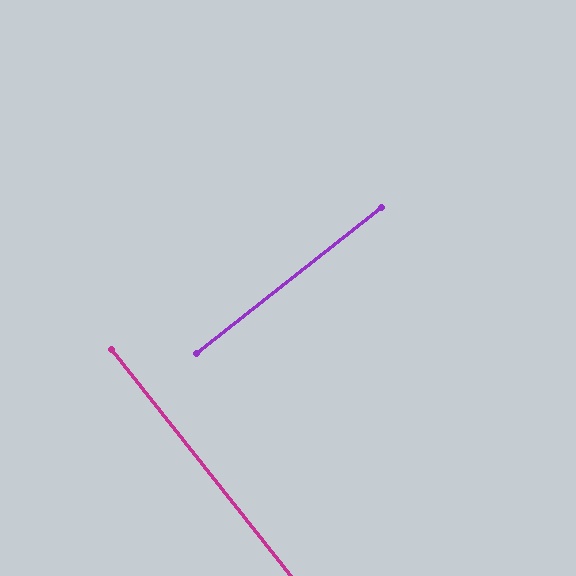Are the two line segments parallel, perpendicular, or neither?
Perpendicular — they meet at approximately 90°.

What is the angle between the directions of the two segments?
Approximately 90 degrees.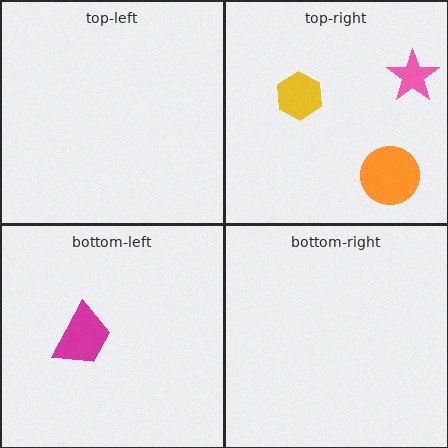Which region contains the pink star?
The top-right region.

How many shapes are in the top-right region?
3.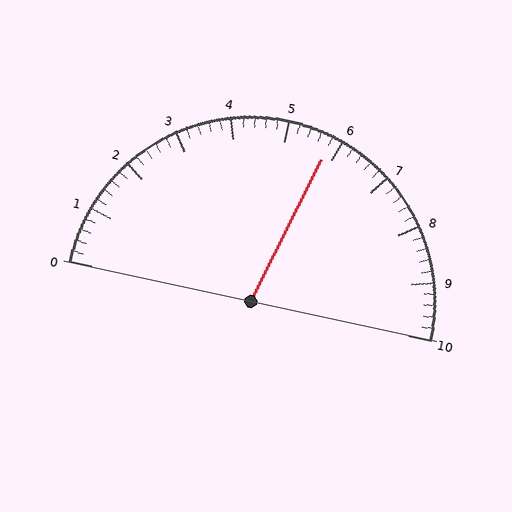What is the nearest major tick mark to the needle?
The nearest major tick mark is 6.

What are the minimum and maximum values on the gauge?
The gauge ranges from 0 to 10.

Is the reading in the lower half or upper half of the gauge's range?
The reading is in the upper half of the range (0 to 10).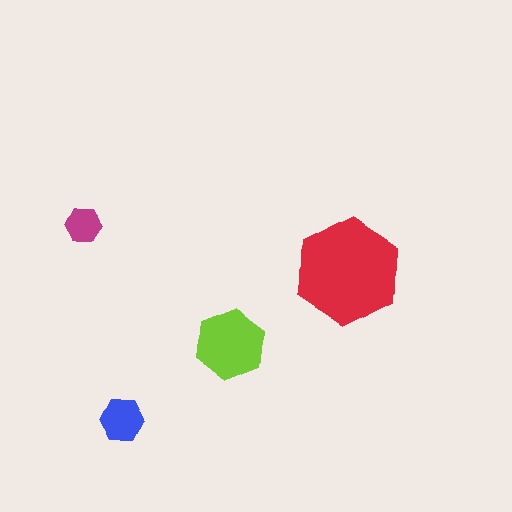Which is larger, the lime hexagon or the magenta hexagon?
The lime one.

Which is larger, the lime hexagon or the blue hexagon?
The lime one.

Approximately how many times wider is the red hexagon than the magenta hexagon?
About 3 times wider.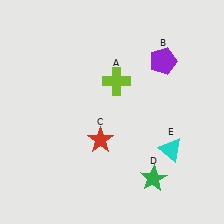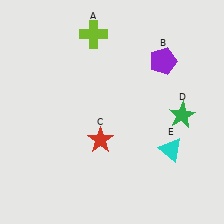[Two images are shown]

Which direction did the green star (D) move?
The green star (D) moved up.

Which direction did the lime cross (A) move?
The lime cross (A) moved up.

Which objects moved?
The objects that moved are: the lime cross (A), the green star (D).